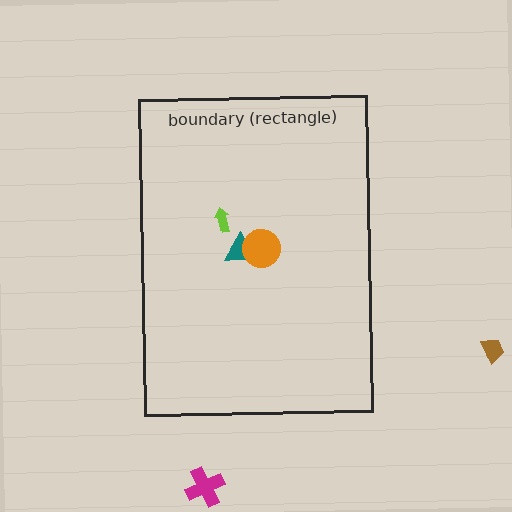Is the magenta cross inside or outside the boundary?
Outside.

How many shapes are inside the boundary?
3 inside, 2 outside.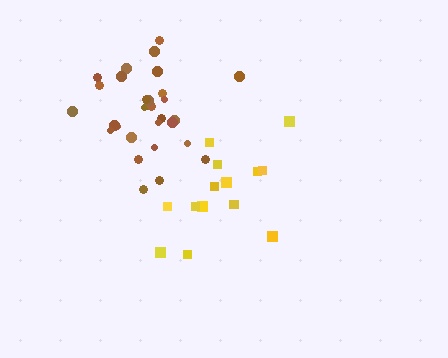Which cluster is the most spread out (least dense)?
Yellow.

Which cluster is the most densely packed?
Brown.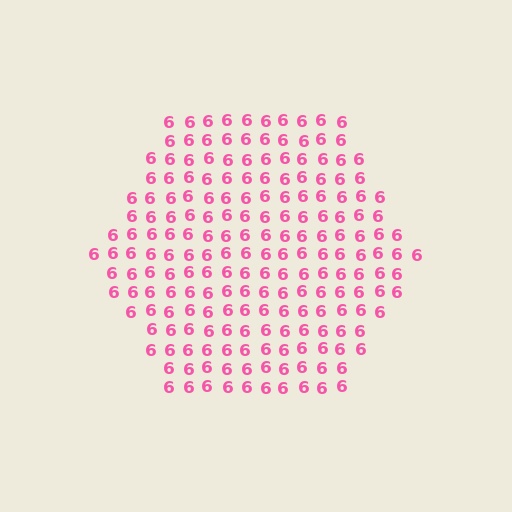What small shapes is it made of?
It is made of small digit 6's.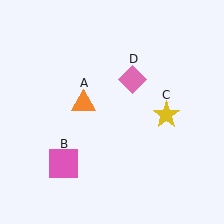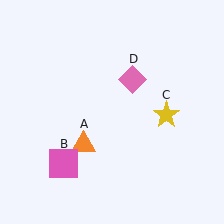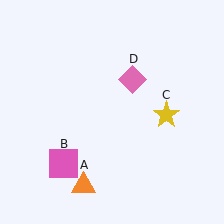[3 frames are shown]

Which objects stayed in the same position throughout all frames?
Pink square (object B) and yellow star (object C) and pink diamond (object D) remained stationary.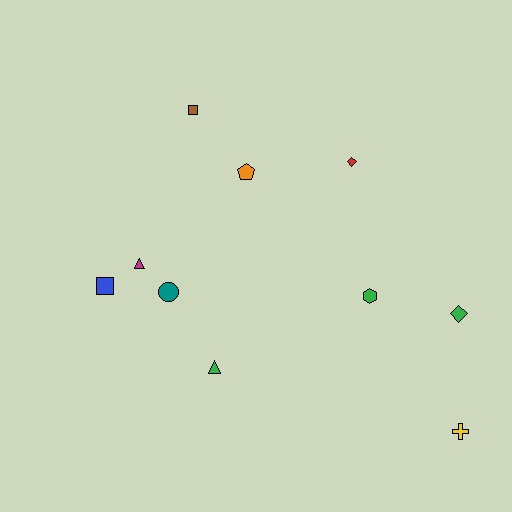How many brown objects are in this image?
There is 1 brown object.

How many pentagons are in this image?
There is 1 pentagon.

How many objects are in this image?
There are 10 objects.